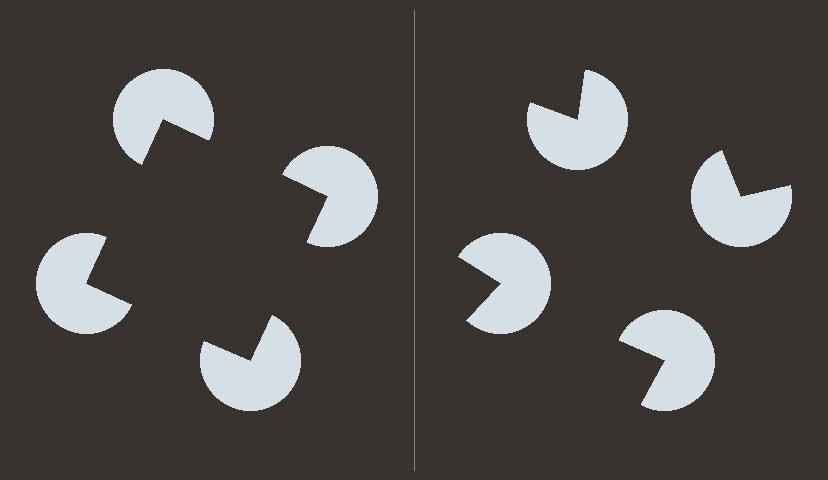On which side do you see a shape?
An illusory square appears on the left side. On the right side the wedge cuts are rotated, so no coherent shape forms.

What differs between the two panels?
The pac-man discs are positioned identically on both sides; only the wedge orientations differ. On the left they align to a square; on the right they are misaligned.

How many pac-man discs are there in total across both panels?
8 — 4 on each side.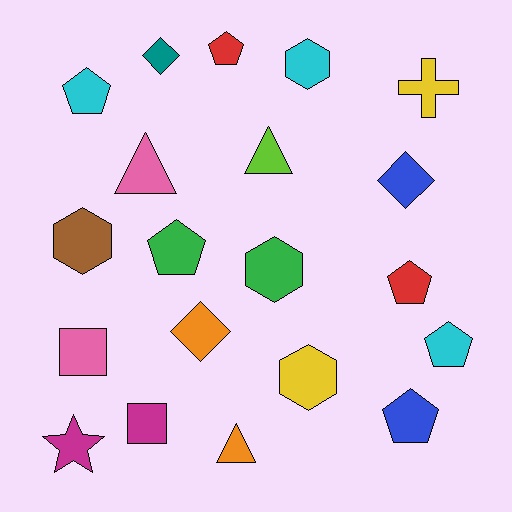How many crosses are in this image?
There is 1 cross.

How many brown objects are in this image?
There is 1 brown object.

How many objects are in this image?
There are 20 objects.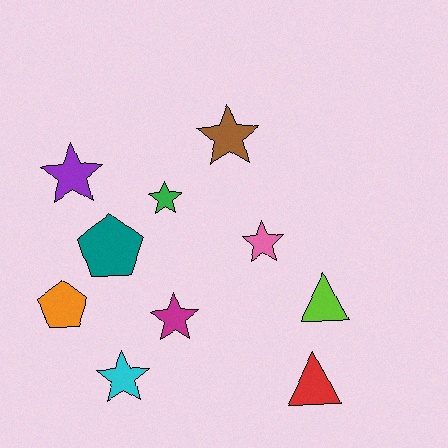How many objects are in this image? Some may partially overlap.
There are 10 objects.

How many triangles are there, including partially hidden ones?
There are 2 triangles.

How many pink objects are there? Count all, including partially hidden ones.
There is 1 pink object.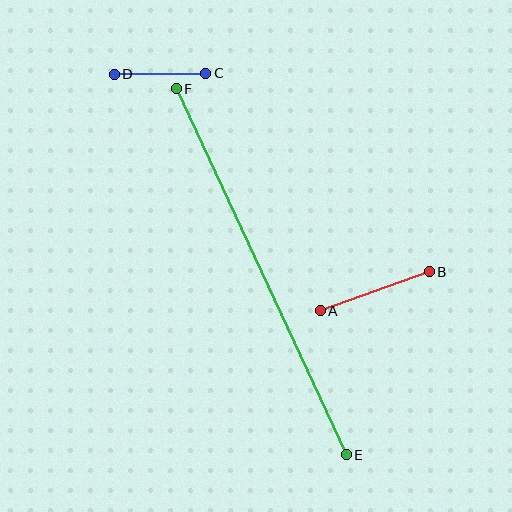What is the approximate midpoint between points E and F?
The midpoint is at approximately (261, 272) pixels.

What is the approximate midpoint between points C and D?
The midpoint is at approximately (160, 74) pixels.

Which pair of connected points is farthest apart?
Points E and F are farthest apart.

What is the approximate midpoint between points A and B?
The midpoint is at approximately (375, 291) pixels.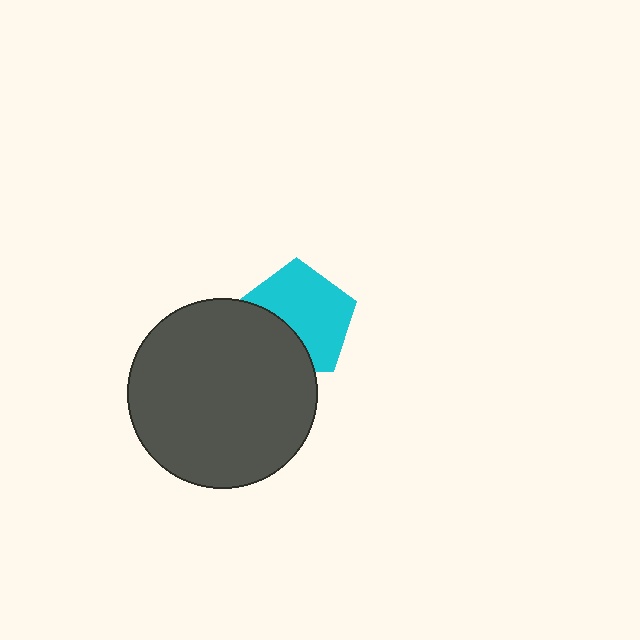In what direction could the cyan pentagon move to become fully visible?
The cyan pentagon could move toward the upper-right. That would shift it out from behind the dark gray circle entirely.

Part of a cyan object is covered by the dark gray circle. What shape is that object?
It is a pentagon.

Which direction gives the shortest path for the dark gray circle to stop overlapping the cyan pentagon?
Moving toward the lower-left gives the shortest separation.